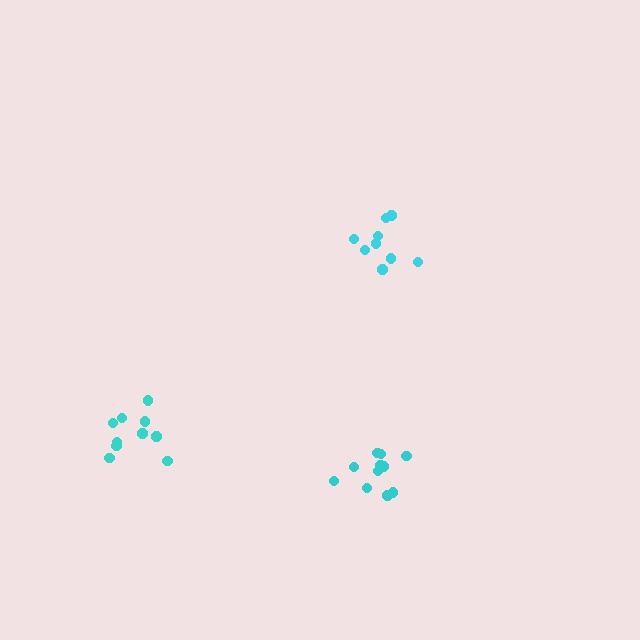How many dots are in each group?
Group 1: 10 dots, Group 2: 11 dots, Group 3: 9 dots (30 total).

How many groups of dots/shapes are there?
There are 3 groups.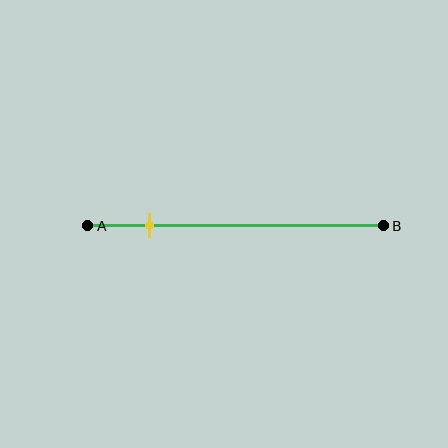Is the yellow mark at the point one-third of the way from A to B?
No, the mark is at about 20% from A, not at the 33% one-third point.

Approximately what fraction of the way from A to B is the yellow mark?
The yellow mark is approximately 20% of the way from A to B.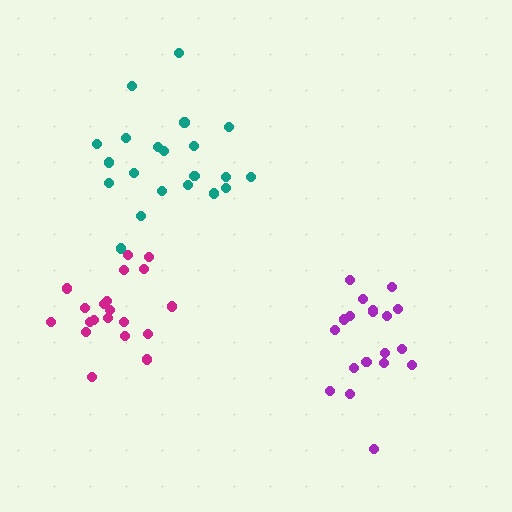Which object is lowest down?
The purple cluster is bottommost.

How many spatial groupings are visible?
There are 3 spatial groupings.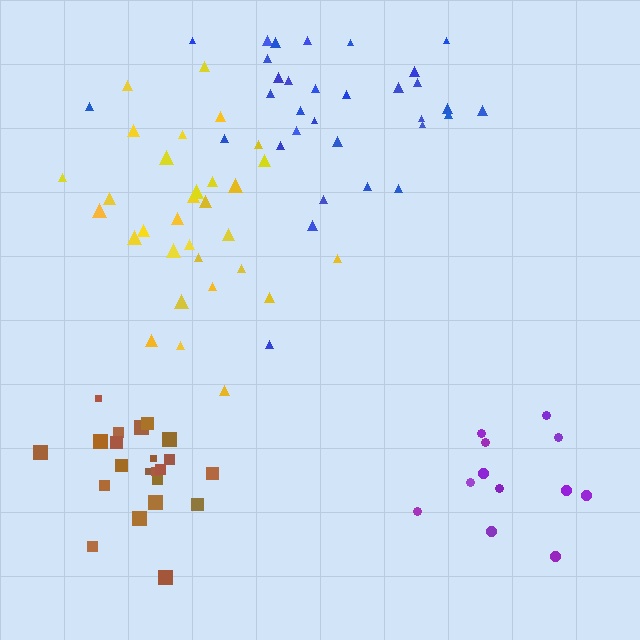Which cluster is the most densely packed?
Brown.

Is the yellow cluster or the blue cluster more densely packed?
Yellow.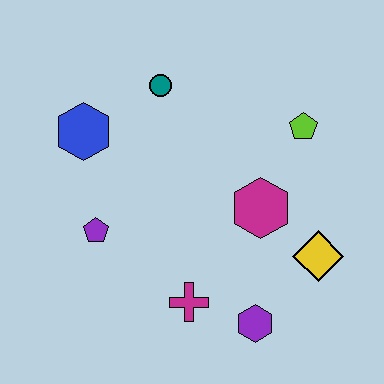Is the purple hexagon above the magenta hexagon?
No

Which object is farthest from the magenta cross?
The teal circle is farthest from the magenta cross.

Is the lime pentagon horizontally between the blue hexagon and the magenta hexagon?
No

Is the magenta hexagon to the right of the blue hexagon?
Yes